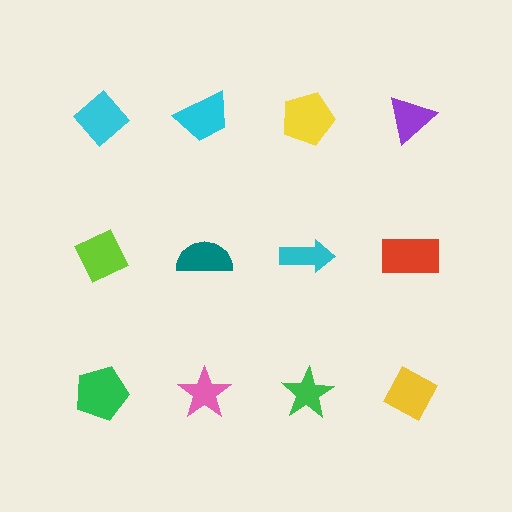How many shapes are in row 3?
4 shapes.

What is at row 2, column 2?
A teal semicircle.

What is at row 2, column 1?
A lime diamond.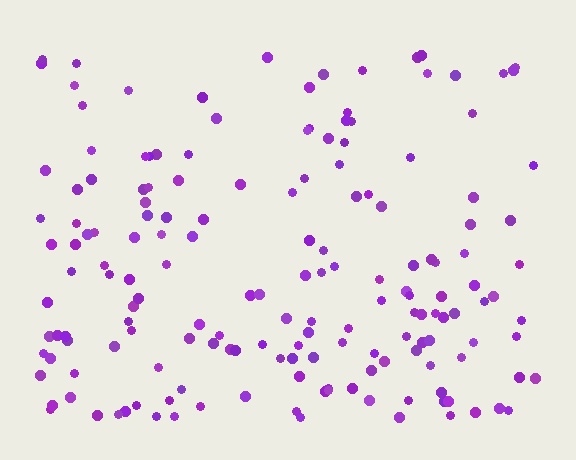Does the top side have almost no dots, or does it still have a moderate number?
Still a moderate number, just noticeably fewer than the bottom.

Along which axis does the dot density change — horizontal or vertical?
Vertical.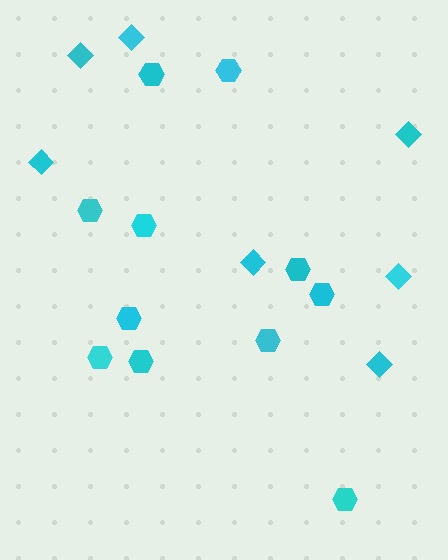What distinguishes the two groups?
There are 2 groups: one group of hexagons (11) and one group of diamonds (7).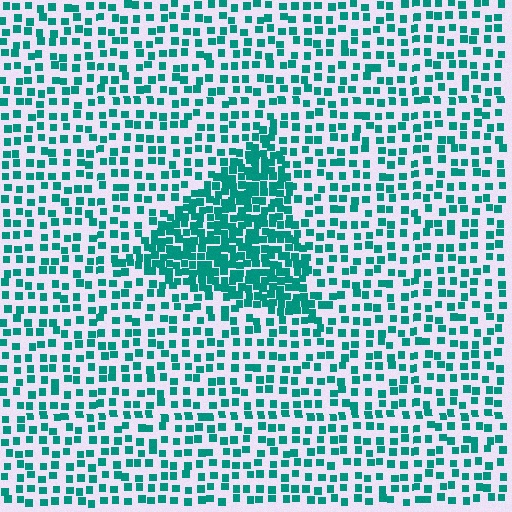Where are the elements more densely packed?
The elements are more densely packed inside the triangle boundary.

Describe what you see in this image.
The image contains small teal elements arranged at two different densities. A triangle-shaped region is visible where the elements are more densely packed than the surrounding area.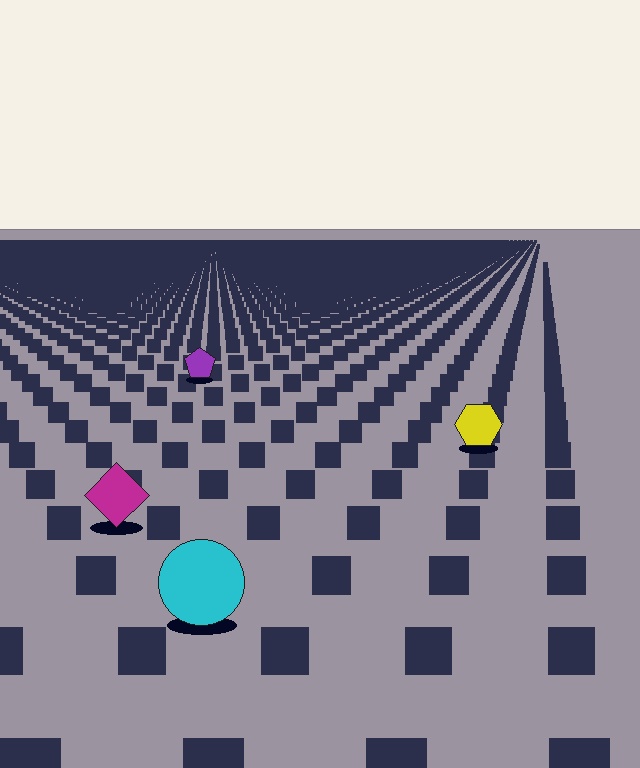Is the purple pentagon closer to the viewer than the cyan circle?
No. The cyan circle is closer — you can tell from the texture gradient: the ground texture is coarser near it.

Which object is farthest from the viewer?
The purple pentagon is farthest from the viewer. It appears smaller and the ground texture around it is denser.